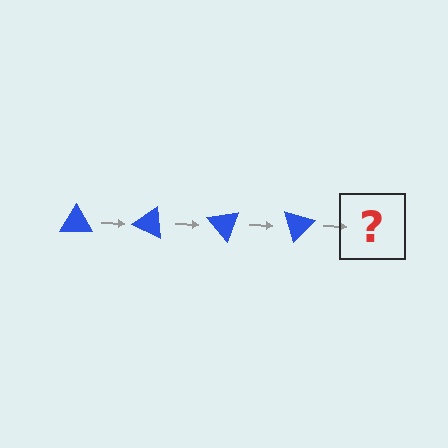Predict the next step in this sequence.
The next step is a blue triangle rotated 100 degrees.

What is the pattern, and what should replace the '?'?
The pattern is that the triangle rotates 25 degrees each step. The '?' should be a blue triangle rotated 100 degrees.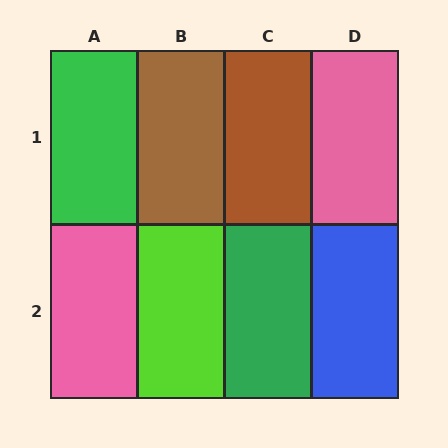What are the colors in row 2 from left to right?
Pink, lime, green, blue.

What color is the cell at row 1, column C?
Brown.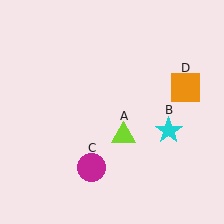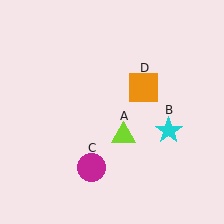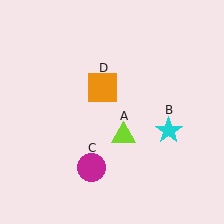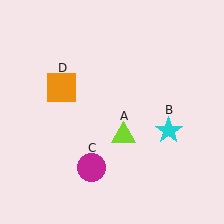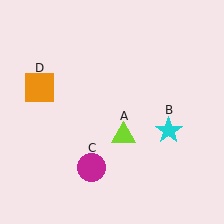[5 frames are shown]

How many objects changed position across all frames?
1 object changed position: orange square (object D).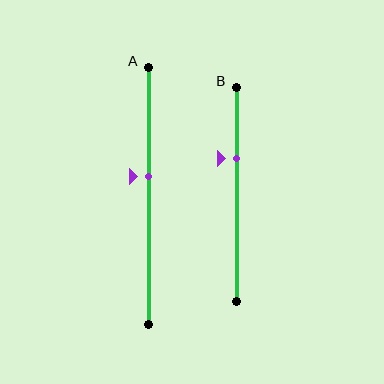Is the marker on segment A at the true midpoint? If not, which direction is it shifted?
No, the marker on segment A is shifted upward by about 8% of the segment length.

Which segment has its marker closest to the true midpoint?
Segment A has its marker closest to the true midpoint.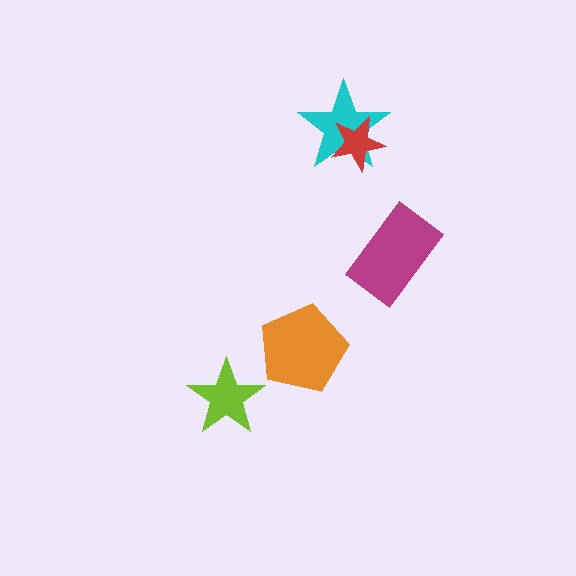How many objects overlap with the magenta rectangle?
0 objects overlap with the magenta rectangle.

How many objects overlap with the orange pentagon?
0 objects overlap with the orange pentagon.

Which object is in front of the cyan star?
The red star is in front of the cyan star.